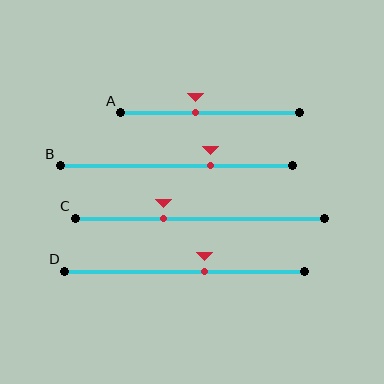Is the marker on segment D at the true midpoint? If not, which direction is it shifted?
No, the marker on segment D is shifted to the right by about 9% of the segment length.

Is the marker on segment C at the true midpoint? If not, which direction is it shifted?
No, the marker on segment C is shifted to the left by about 14% of the segment length.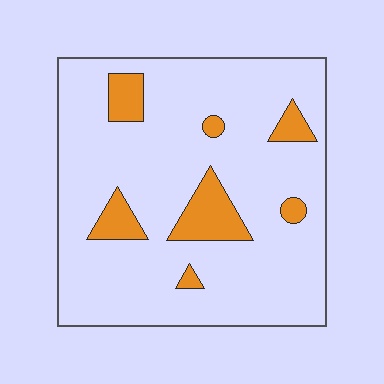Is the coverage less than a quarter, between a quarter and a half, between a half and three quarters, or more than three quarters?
Less than a quarter.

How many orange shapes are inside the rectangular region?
7.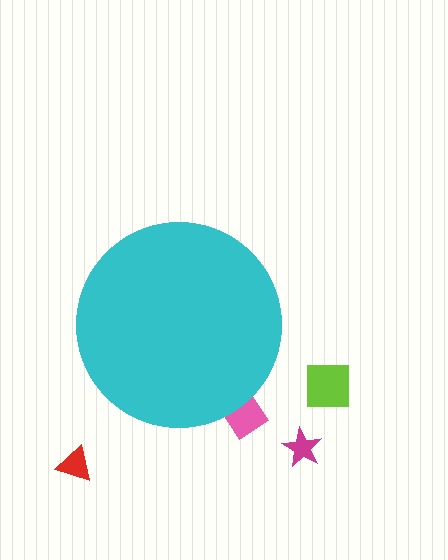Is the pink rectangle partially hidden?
Yes, the pink rectangle is partially hidden behind the cyan circle.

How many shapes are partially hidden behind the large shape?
1 shape is partially hidden.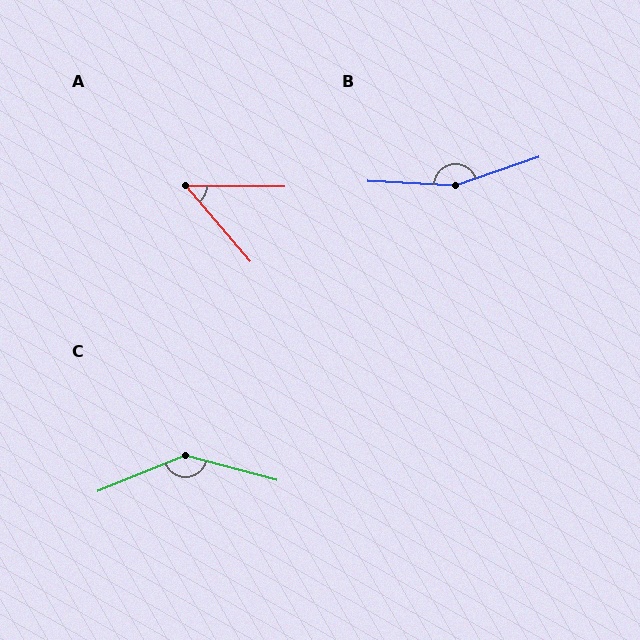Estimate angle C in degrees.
Approximately 143 degrees.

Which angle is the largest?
B, at approximately 158 degrees.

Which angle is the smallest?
A, at approximately 49 degrees.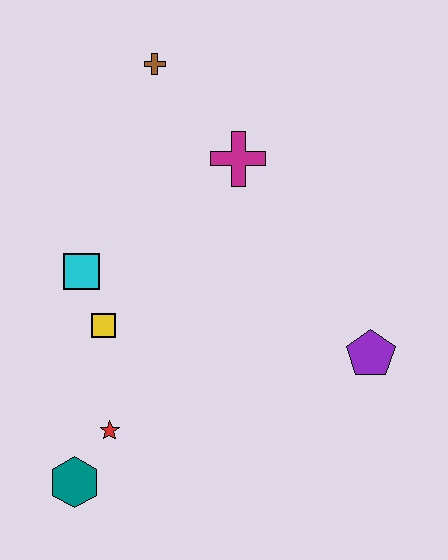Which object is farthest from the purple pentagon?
The brown cross is farthest from the purple pentagon.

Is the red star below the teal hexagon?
No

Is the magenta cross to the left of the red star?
No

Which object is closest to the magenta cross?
The brown cross is closest to the magenta cross.